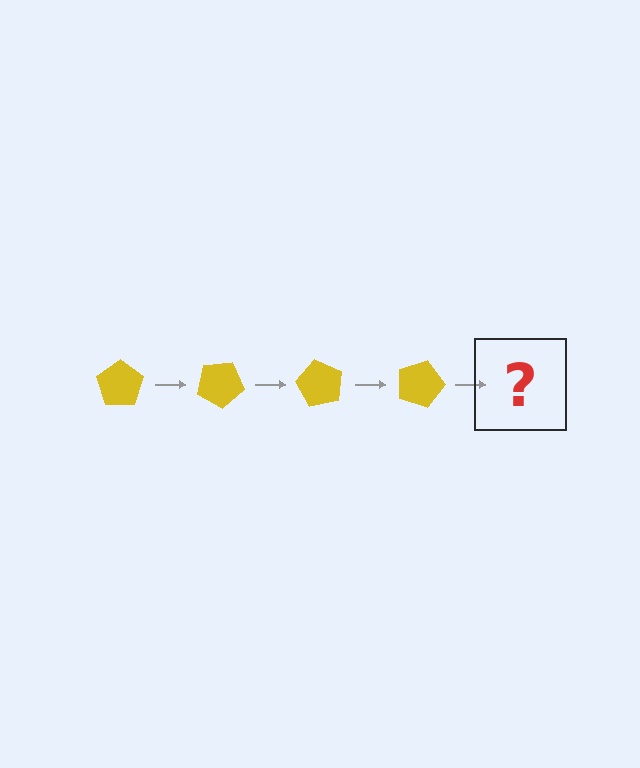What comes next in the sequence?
The next element should be a yellow pentagon rotated 120 degrees.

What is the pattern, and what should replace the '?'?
The pattern is that the pentagon rotates 30 degrees each step. The '?' should be a yellow pentagon rotated 120 degrees.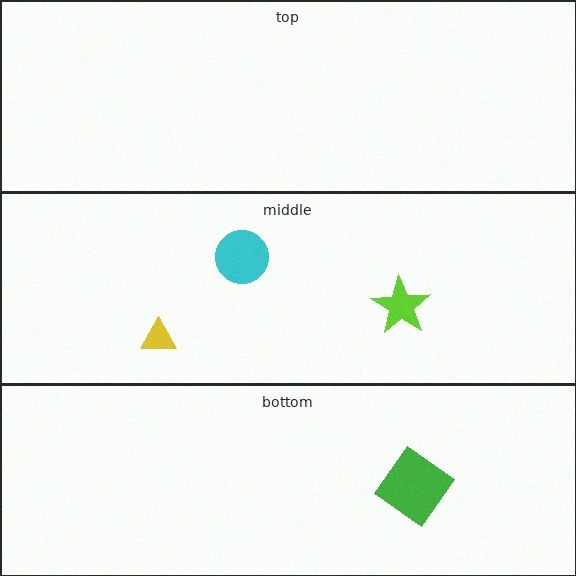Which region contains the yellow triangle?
The middle region.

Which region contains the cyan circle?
The middle region.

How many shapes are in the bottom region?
1.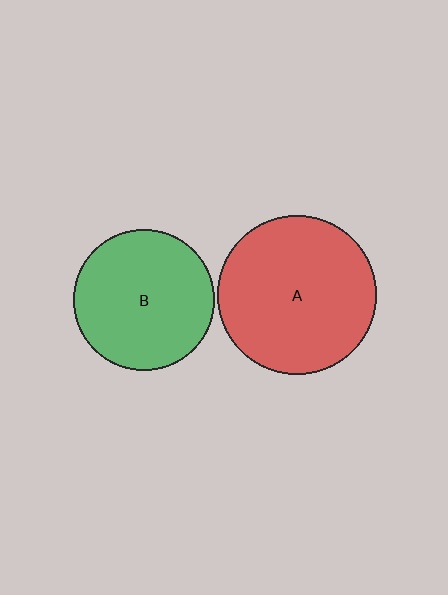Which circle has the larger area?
Circle A (red).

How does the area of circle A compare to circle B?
Approximately 1.3 times.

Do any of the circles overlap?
No, none of the circles overlap.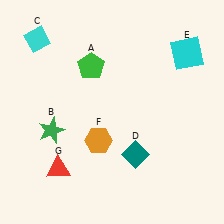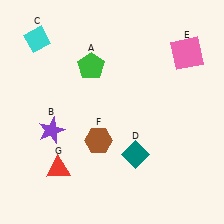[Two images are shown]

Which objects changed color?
B changed from green to purple. E changed from cyan to pink. F changed from orange to brown.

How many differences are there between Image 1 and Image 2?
There are 3 differences between the two images.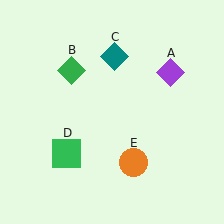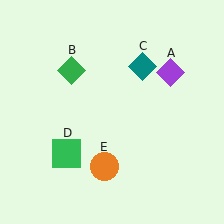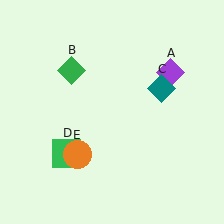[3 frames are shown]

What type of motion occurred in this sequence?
The teal diamond (object C), orange circle (object E) rotated clockwise around the center of the scene.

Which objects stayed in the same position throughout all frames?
Purple diamond (object A) and green diamond (object B) and green square (object D) remained stationary.